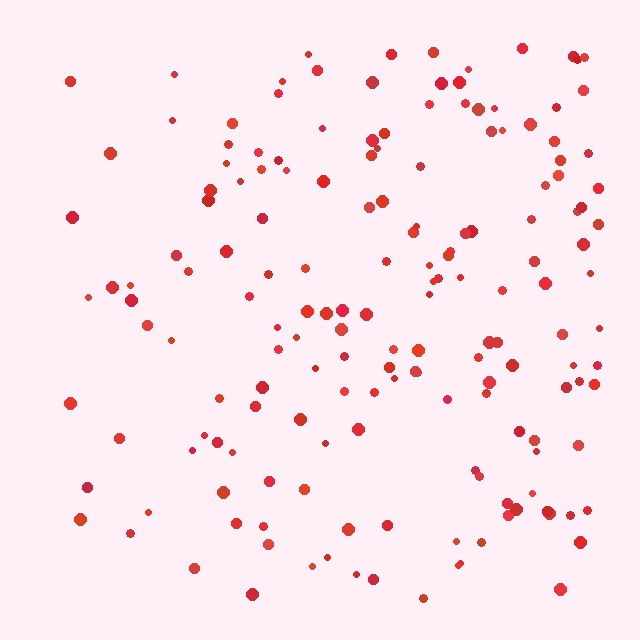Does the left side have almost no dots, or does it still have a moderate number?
Still a moderate number, just noticeably fewer than the right.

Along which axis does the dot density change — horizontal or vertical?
Horizontal.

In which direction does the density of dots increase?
From left to right, with the right side densest.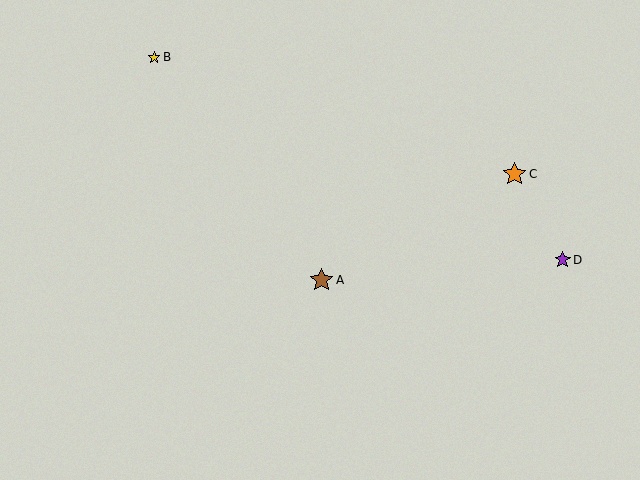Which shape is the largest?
The brown star (labeled A) is the largest.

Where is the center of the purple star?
The center of the purple star is at (563, 260).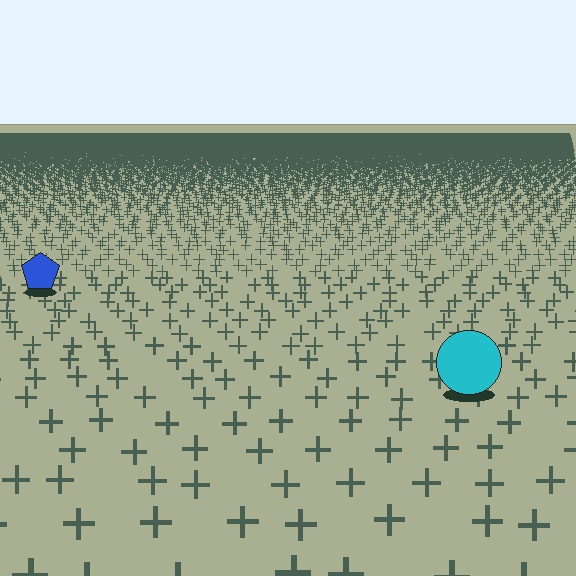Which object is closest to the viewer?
The cyan circle is closest. The texture marks near it are larger and more spread out.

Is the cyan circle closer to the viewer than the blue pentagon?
Yes. The cyan circle is closer — you can tell from the texture gradient: the ground texture is coarser near it.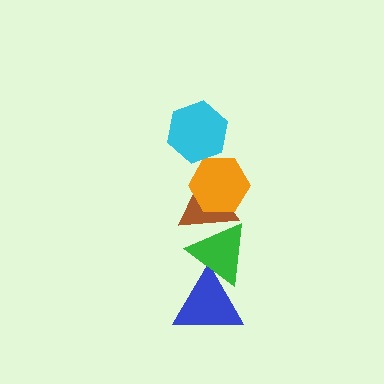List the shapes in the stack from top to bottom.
From top to bottom: the cyan hexagon, the orange hexagon, the brown triangle, the green triangle, the blue triangle.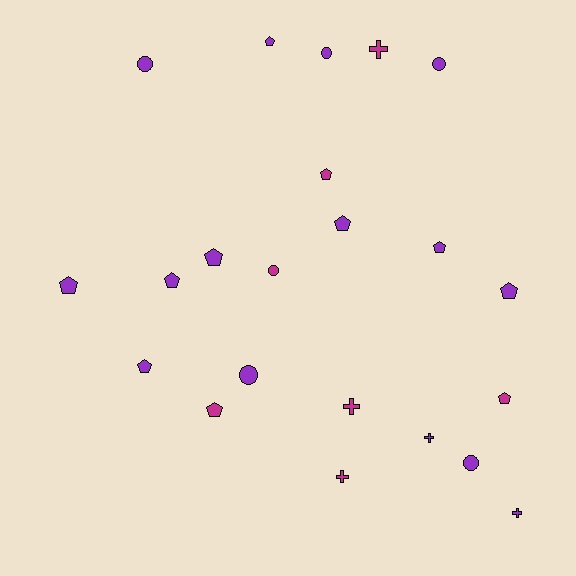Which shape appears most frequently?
Pentagon, with 11 objects.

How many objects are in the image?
There are 22 objects.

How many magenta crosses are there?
There are 3 magenta crosses.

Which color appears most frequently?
Purple, with 15 objects.